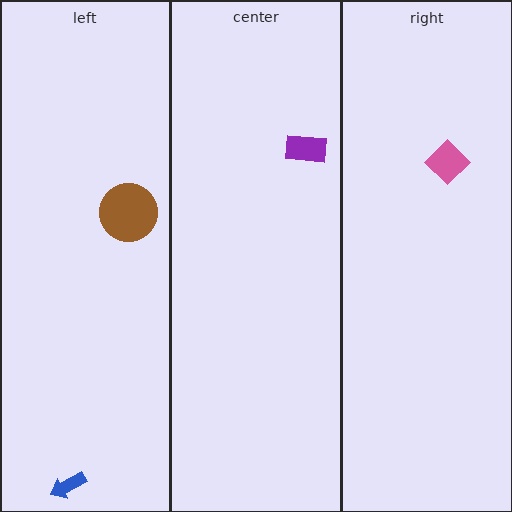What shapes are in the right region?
The pink diamond.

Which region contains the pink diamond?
The right region.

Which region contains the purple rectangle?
The center region.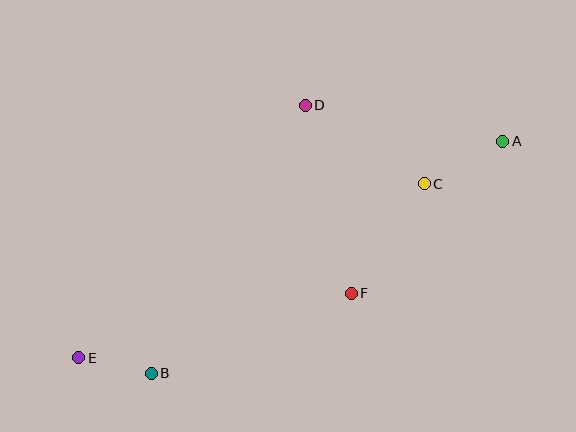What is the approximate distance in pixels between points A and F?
The distance between A and F is approximately 215 pixels.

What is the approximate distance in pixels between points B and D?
The distance between B and D is approximately 309 pixels.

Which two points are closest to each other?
Points B and E are closest to each other.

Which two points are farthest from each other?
Points A and E are farthest from each other.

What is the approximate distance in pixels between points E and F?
The distance between E and F is approximately 280 pixels.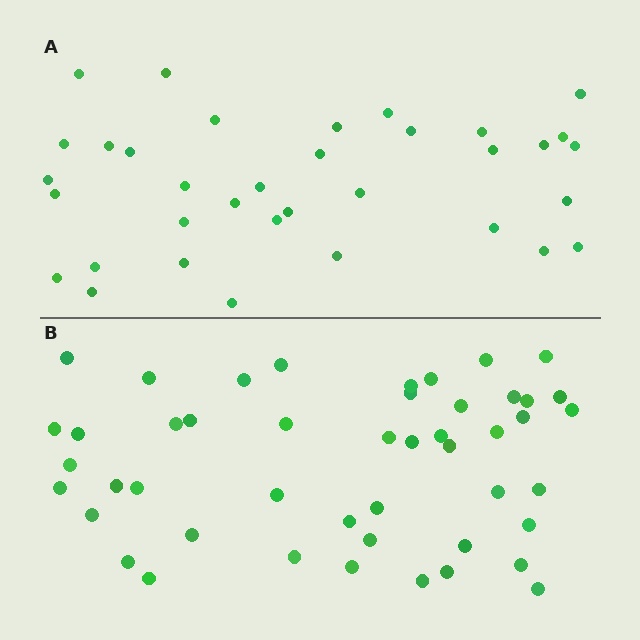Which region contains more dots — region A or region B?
Region B (the bottom region) has more dots.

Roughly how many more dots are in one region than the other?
Region B has roughly 12 or so more dots than region A.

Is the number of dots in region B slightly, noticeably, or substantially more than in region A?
Region B has noticeably more, but not dramatically so. The ratio is roughly 1.3 to 1.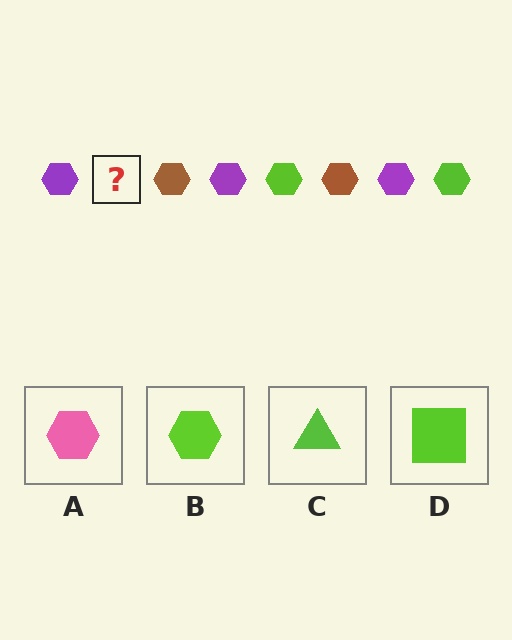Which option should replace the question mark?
Option B.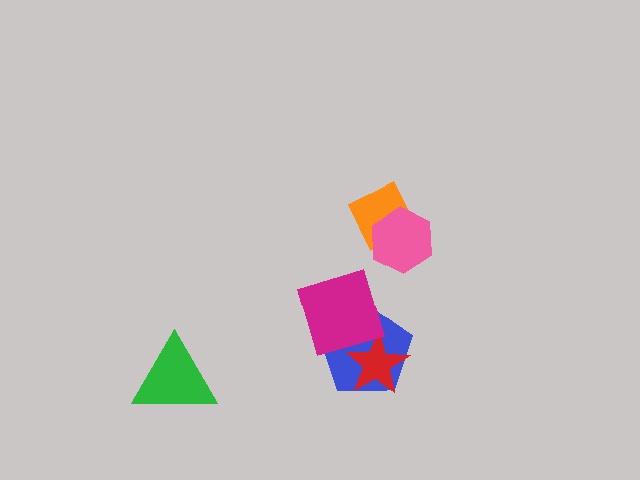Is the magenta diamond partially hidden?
No, no other shape covers it.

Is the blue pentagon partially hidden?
Yes, it is partially covered by another shape.